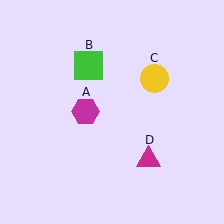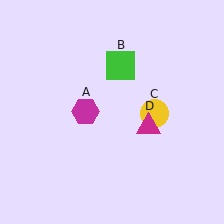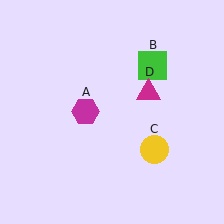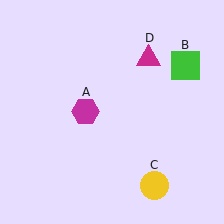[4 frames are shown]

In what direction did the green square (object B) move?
The green square (object B) moved right.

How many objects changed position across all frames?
3 objects changed position: green square (object B), yellow circle (object C), magenta triangle (object D).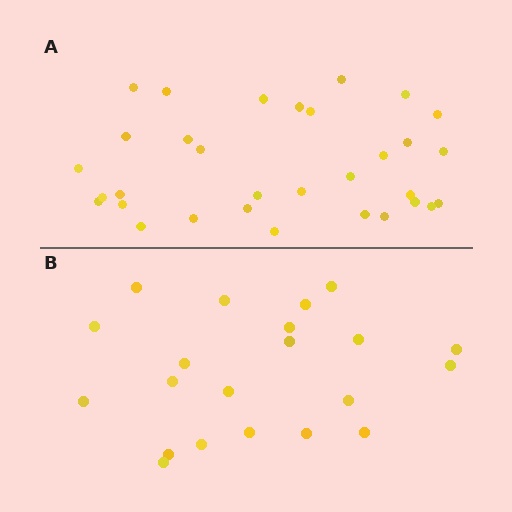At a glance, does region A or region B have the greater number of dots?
Region A (the top region) has more dots.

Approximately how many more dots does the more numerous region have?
Region A has roughly 12 or so more dots than region B.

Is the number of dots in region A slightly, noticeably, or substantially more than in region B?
Region A has substantially more. The ratio is roughly 1.5 to 1.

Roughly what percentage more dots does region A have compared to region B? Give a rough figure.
About 50% more.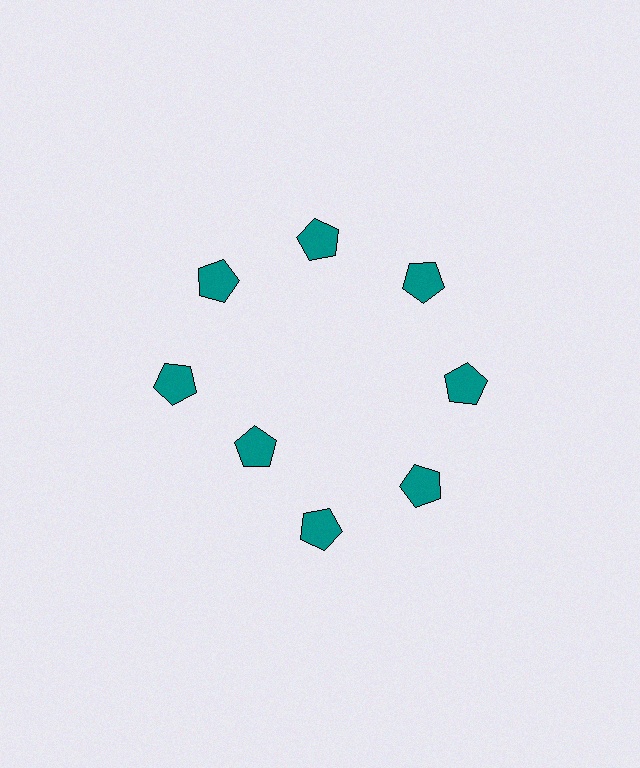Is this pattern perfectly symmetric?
No. The 8 teal pentagons are arranged in a ring, but one element near the 8 o'clock position is pulled inward toward the center, breaking the 8-fold rotational symmetry.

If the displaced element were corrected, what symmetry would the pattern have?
It would have 8-fold rotational symmetry — the pattern would map onto itself every 45 degrees.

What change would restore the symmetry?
The symmetry would be restored by moving it outward, back onto the ring so that all 8 pentagons sit at equal angles and equal distance from the center.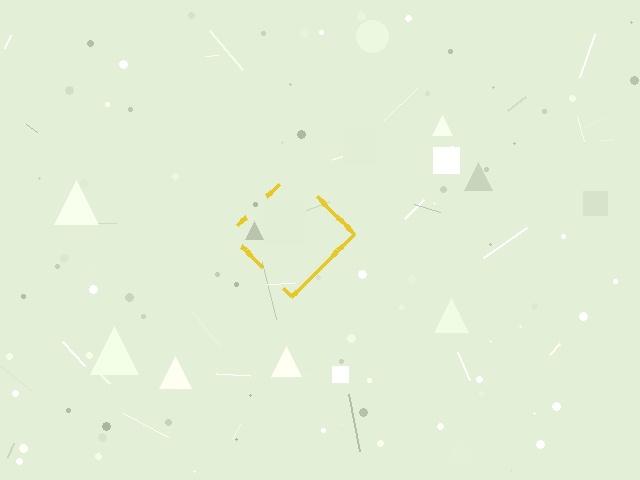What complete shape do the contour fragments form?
The contour fragments form a diamond.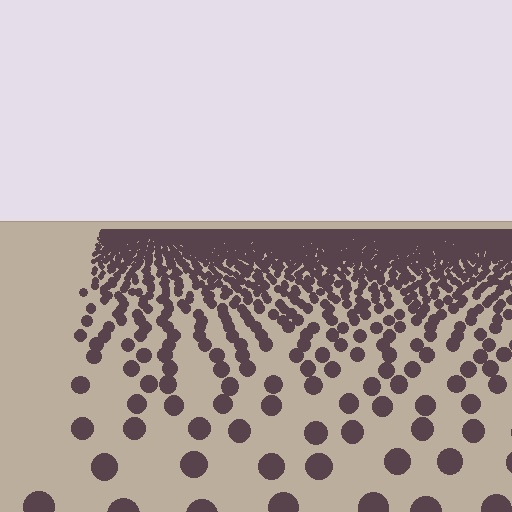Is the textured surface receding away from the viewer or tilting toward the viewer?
The surface is receding away from the viewer. Texture elements get smaller and denser toward the top.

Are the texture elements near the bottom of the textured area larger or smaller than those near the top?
Larger. Near the bottom, elements are closer to the viewer and appear at a bigger on-screen size.